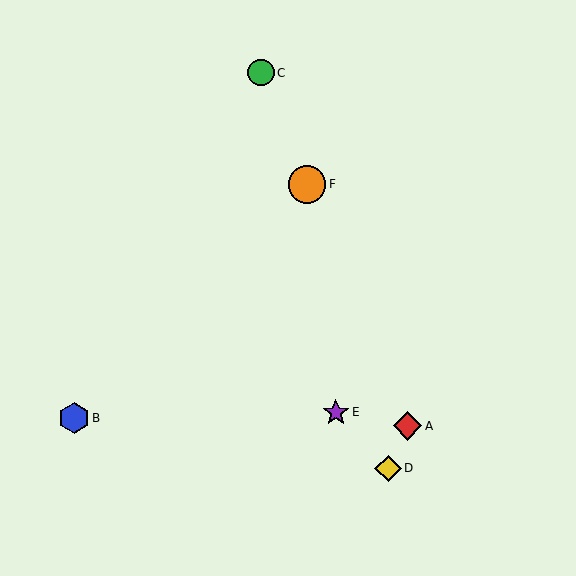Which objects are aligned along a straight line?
Objects A, C, F are aligned along a straight line.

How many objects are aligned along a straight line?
3 objects (A, C, F) are aligned along a straight line.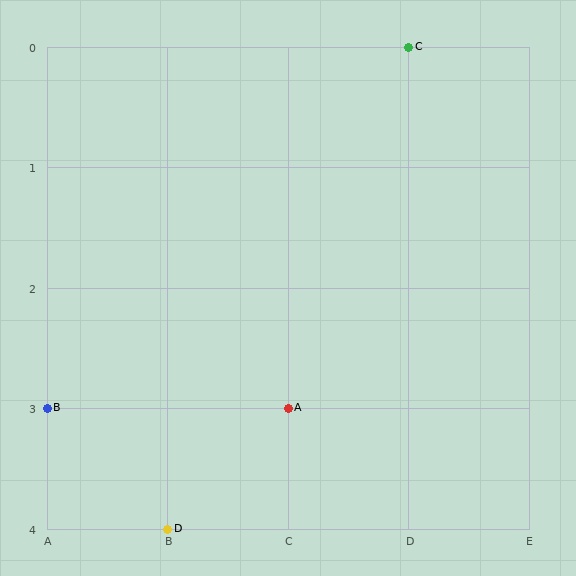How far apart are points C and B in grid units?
Points C and B are 3 columns and 3 rows apart (about 4.2 grid units diagonally).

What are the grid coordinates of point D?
Point D is at grid coordinates (B, 4).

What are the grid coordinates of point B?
Point B is at grid coordinates (A, 3).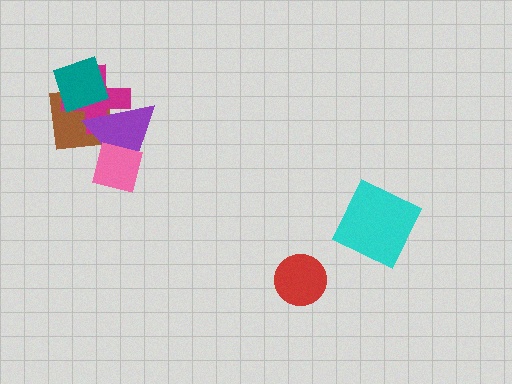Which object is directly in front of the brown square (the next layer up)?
The magenta cross is directly in front of the brown square.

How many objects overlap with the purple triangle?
4 objects overlap with the purple triangle.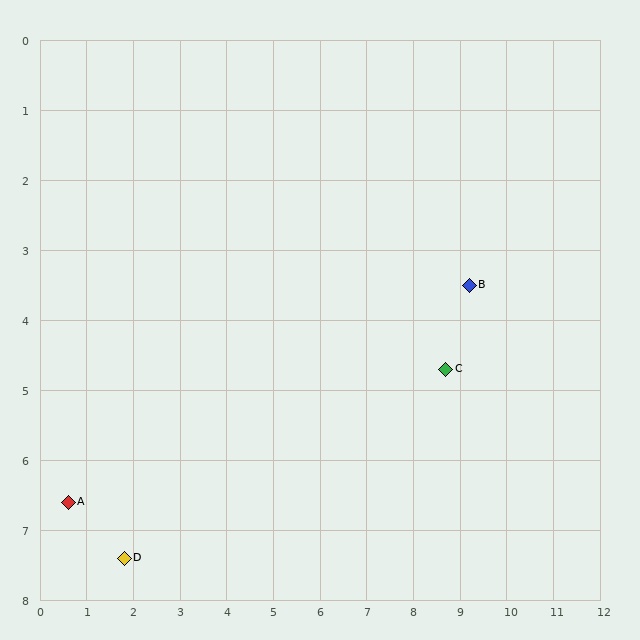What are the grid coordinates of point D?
Point D is at approximately (1.8, 7.4).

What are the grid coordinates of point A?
Point A is at approximately (0.6, 6.6).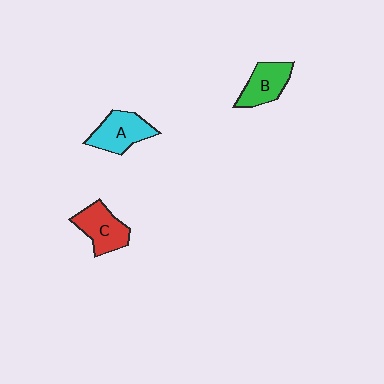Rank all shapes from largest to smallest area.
From largest to smallest: A (cyan), C (red), B (green).